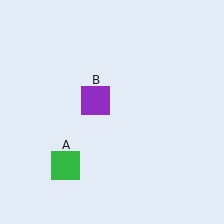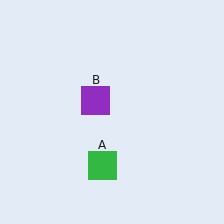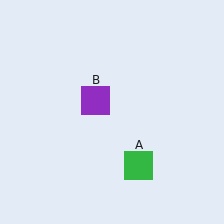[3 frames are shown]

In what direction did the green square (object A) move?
The green square (object A) moved right.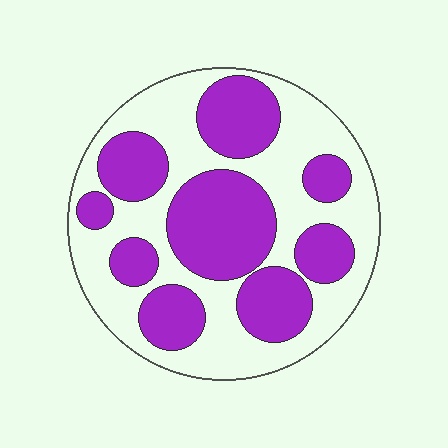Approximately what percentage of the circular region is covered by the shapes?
Approximately 45%.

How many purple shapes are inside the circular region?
9.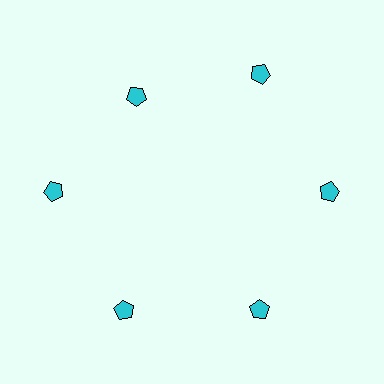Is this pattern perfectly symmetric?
No. The 6 cyan pentagons are arranged in a ring, but one element near the 11 o'clock position is pulled inward toward the center, breaking the 6-fold rotational symmetry.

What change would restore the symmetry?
The symmetry would be restored by moving it outward, back onto the ring so that all 6 pentagons sit at equal angles and equal distance from the center.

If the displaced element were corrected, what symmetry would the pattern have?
It would have 6-fold rotational symmetry — the pattern would map onto itself every 60 degrees.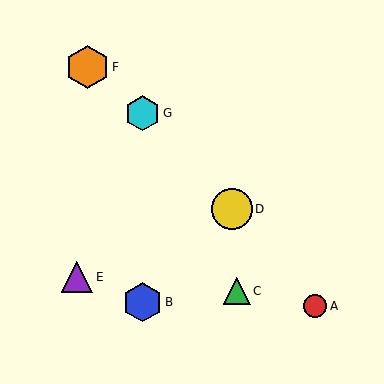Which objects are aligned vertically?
Objects B, G are aligned vertically.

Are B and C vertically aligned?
No, B is at x≈142 and C is at x≈237.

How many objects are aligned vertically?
2 objects (B, G) are aligned vertically.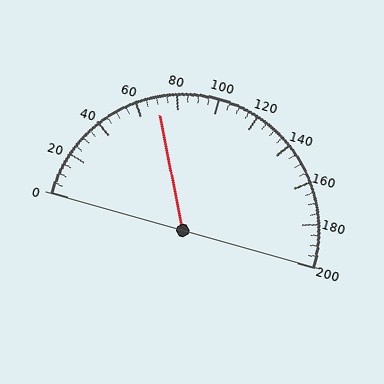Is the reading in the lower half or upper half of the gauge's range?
The reading is in the lower half of the range (0 to 200).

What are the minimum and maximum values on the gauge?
The gauge ranges from 0 to 200.